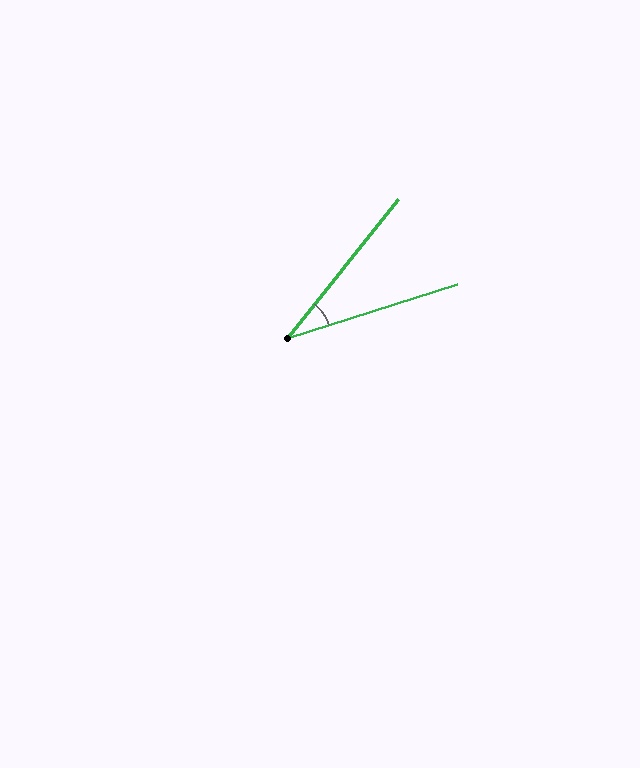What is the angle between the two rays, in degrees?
Approximately 34 degrees.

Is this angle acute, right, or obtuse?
It is acute.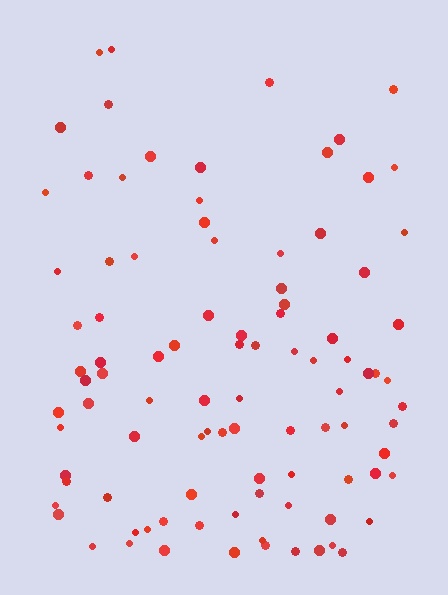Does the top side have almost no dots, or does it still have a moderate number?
Still a moderate number, just noticeably fewer than the bottom.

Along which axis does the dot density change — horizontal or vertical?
Vertical.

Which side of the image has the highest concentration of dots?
The bottom.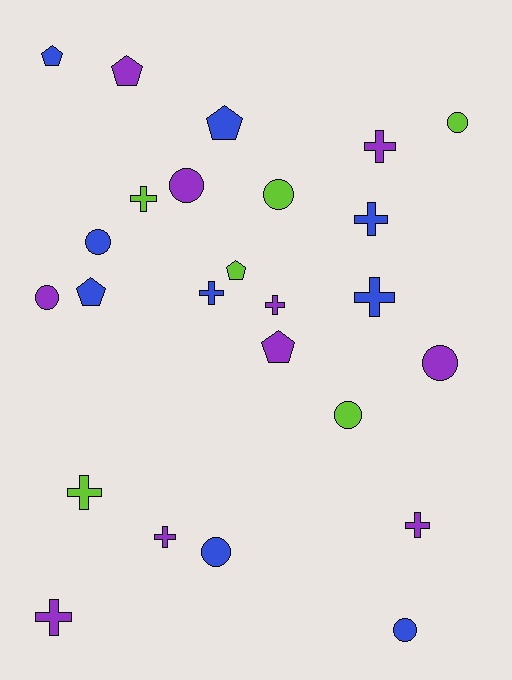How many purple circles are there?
There are 3 purple circles.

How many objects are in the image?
There are 25 objects.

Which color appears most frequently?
Purple, with 10 objects.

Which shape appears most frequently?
Cross, with 10 objects.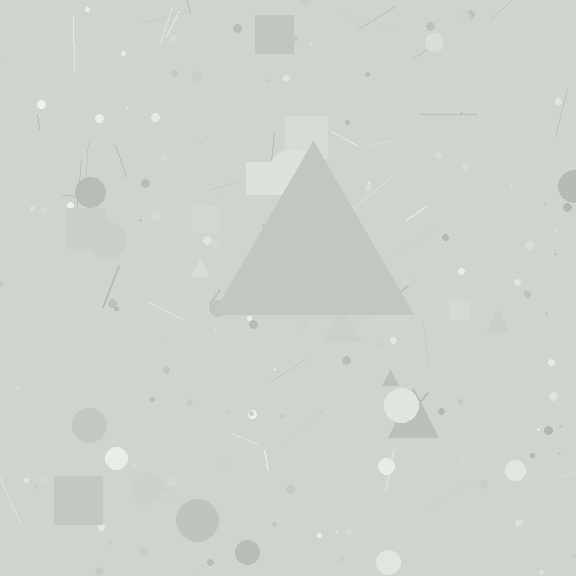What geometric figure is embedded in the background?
A triangle is embedded in the background.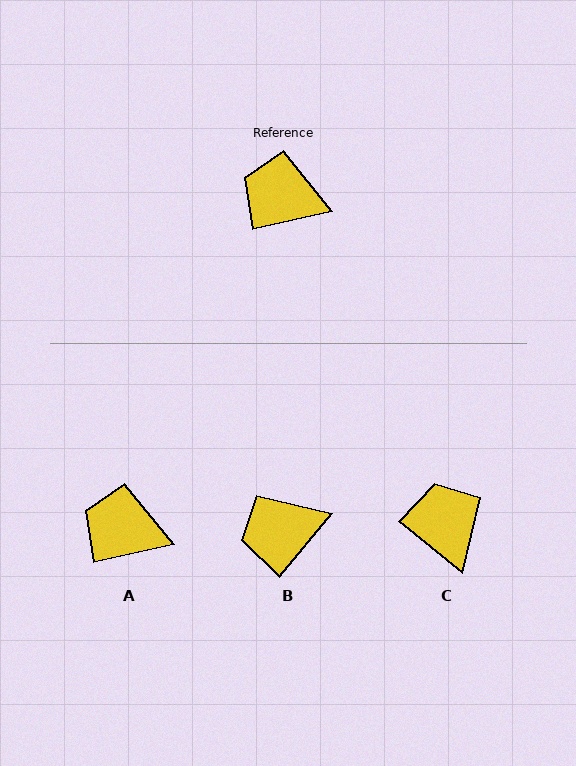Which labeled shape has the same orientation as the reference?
A.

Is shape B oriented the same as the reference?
No, it is off by about 37 degrees.